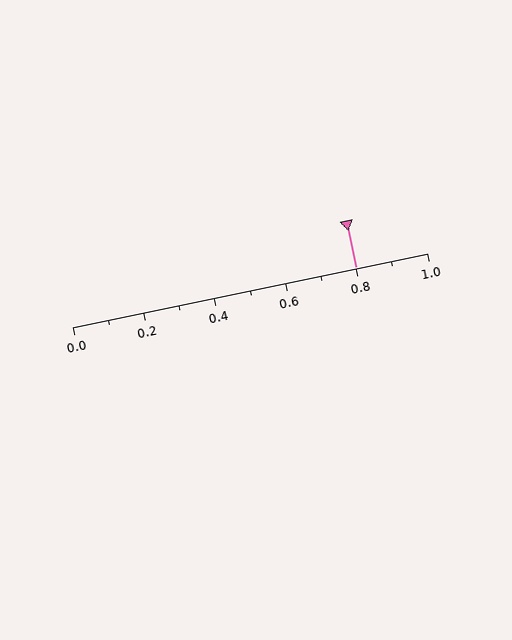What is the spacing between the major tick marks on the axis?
The major ticks are spaced 0.2 apart.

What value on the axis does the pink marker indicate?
The marker indicates approximately 0.8.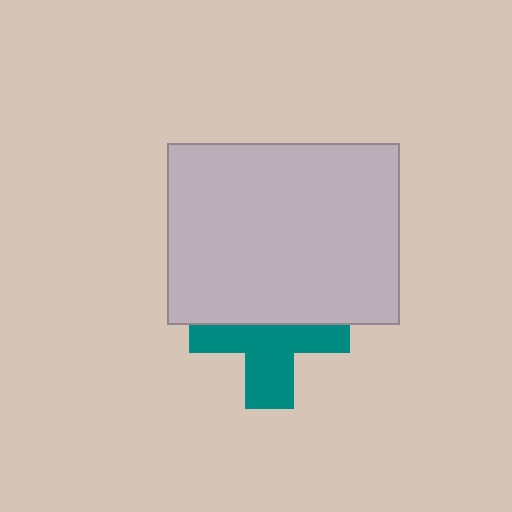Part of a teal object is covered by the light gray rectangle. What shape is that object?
It is a cross.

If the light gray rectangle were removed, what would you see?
You would see the complete teal cross.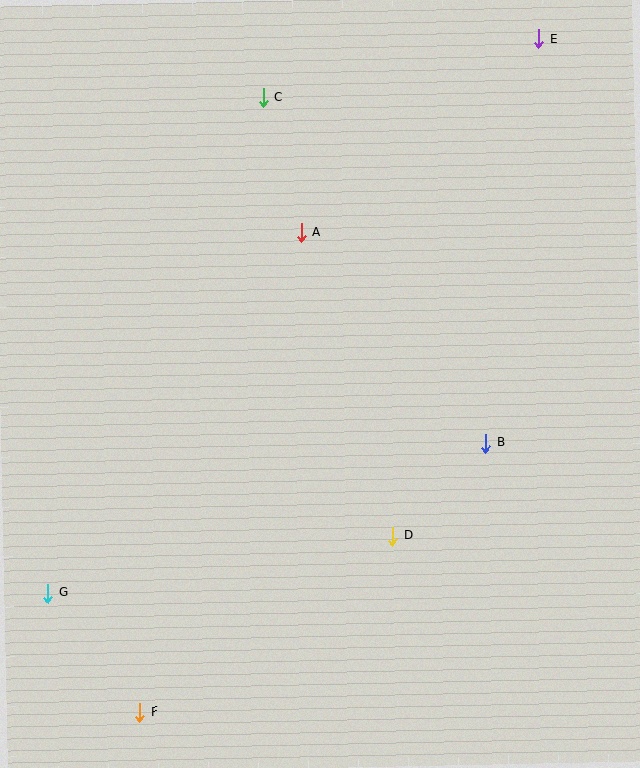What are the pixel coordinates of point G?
Point G is at (48, 593).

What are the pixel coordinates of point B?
Point B is at (486, 443).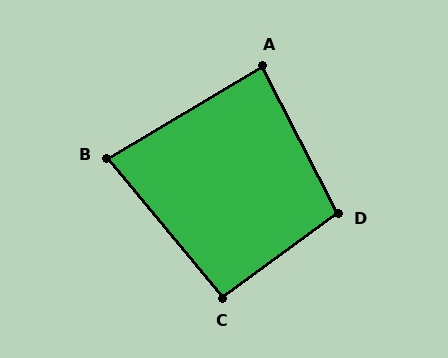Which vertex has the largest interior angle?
D, at approximately 99 degrees.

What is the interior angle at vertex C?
Approximately 93 degrees (approximately right).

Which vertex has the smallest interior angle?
B, at approximately 81 degrees.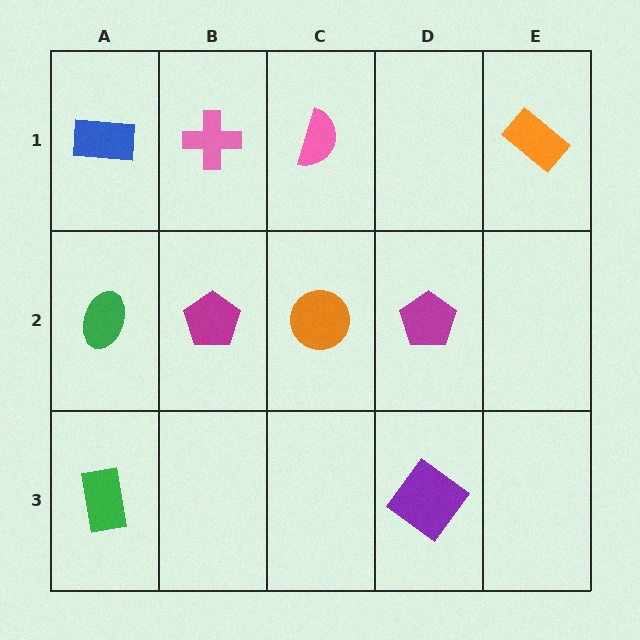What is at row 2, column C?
An orange circle.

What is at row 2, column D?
A magenta pentagon.